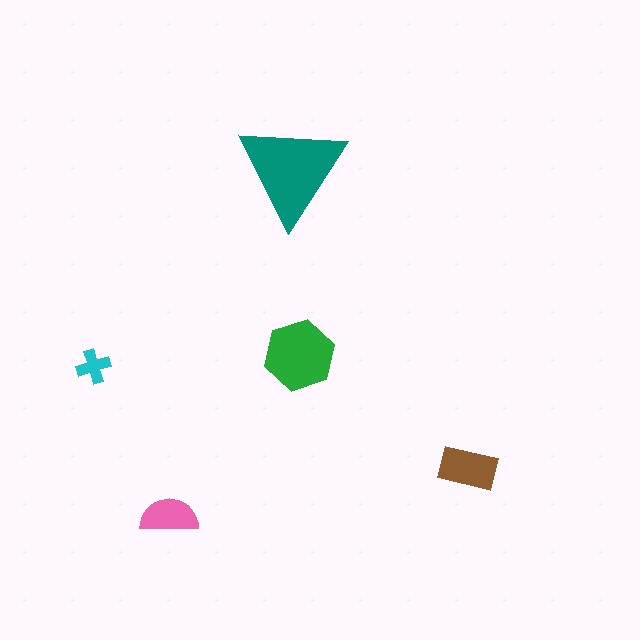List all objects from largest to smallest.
The teal triangle, the green hexagon, the brown rectangle, the pink semicircle, the cyan cross.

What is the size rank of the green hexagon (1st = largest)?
2nd.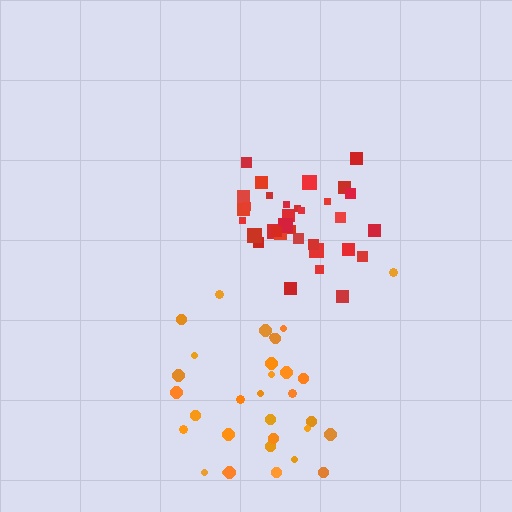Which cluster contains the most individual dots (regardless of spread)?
Red (34).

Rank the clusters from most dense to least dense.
red, orange.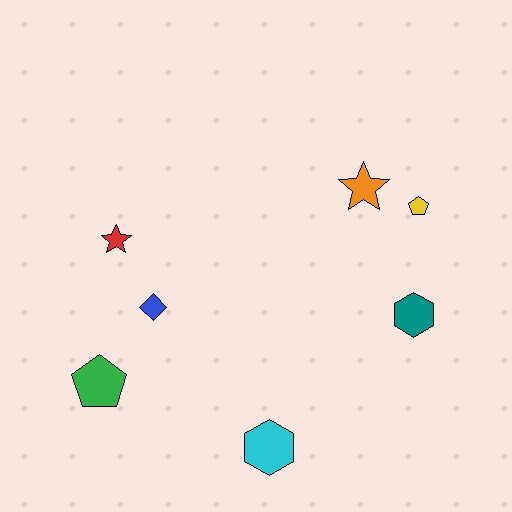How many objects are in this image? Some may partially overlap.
There are 7 objects.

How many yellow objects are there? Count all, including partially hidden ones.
There is 1 yellow object.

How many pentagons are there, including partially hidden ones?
There are 2 pentagons.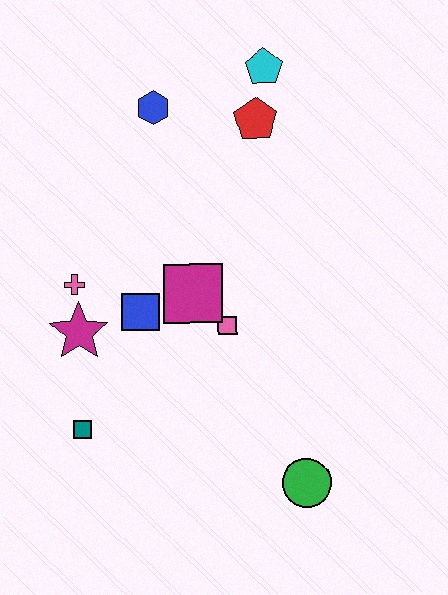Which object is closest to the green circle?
The pink square is closest to the green circle.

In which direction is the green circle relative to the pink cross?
The green circle is to the right of the pink cross.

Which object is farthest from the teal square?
The cyan pentagon is farthest from the teal square.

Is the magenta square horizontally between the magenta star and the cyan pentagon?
Yes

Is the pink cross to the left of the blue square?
Yes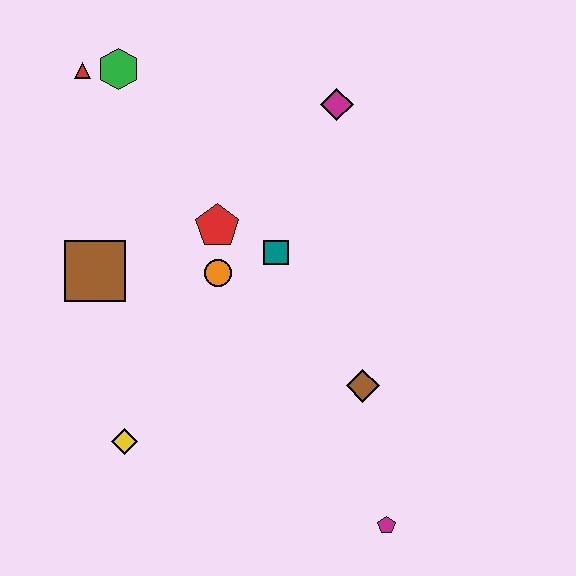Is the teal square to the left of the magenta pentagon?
Yes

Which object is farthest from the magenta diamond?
The magenta pentagon is farthest from the magenta diamond.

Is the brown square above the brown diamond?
Yes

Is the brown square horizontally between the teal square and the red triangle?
Yes